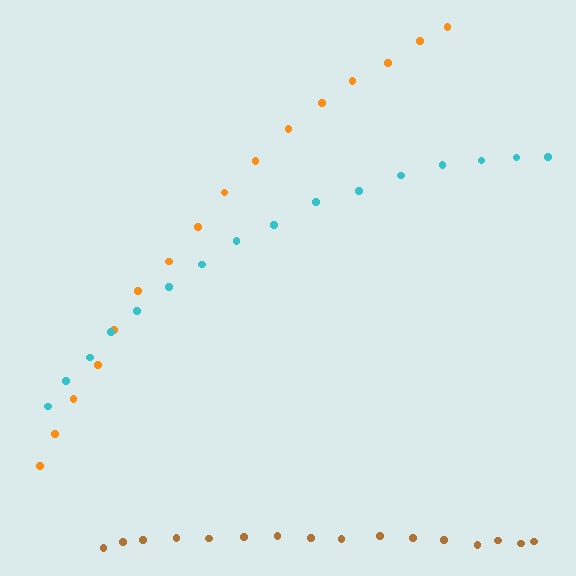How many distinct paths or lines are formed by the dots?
There are 3 distinct paths.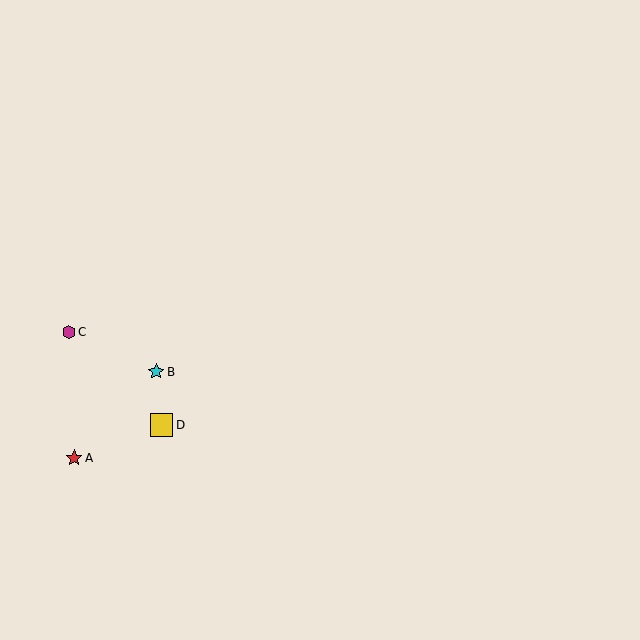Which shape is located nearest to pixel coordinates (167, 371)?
The cyan star (labeled B) at (156, 372) is nearest to that location.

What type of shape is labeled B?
Shape B is a cyan star.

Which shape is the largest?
The yellow square (labeled D) is the largest.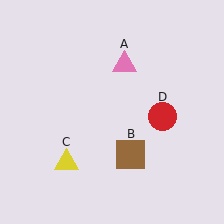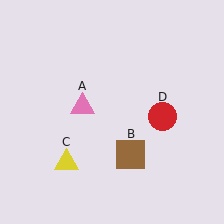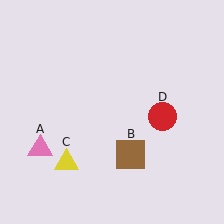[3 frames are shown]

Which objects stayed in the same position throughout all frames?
Brown square (object B) and yellow triangle (object C) and red circle (object D) remained stationary.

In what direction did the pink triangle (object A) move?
The pink triangle (object A) moved down and to the left.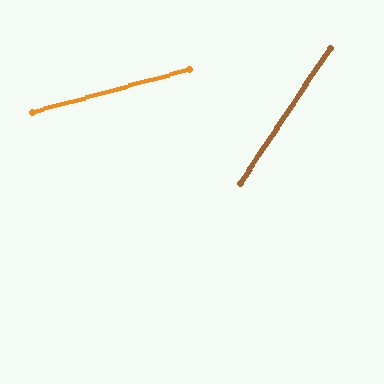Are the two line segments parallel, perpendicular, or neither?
Neither parallel nor perpendicular — they differ by about 41°.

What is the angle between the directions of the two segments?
Approximately 41 degrees.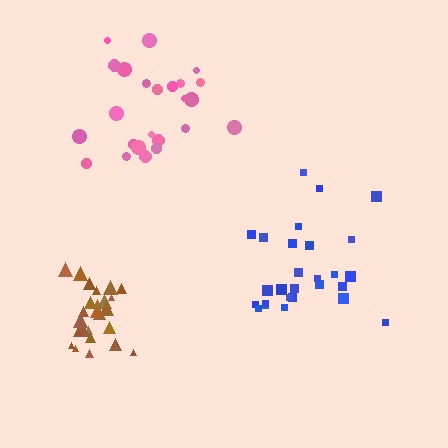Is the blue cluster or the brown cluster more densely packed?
Brown.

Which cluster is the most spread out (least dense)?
Pink.